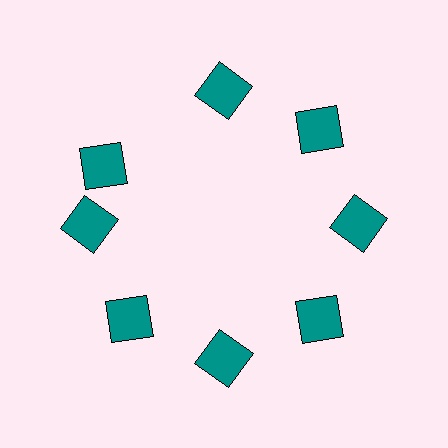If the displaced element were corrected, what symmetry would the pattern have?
It would have 8-fold rotational symmetry — the pattern would map onto itself every 45 degrees.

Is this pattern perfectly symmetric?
No. The 8 teal squares are arranged in a ring, but one element near the 10 o'clock position is rotated out of alignment along the ring, breaking the 8-fold rotational symmetry.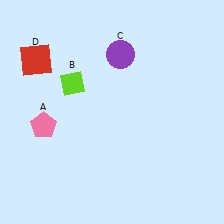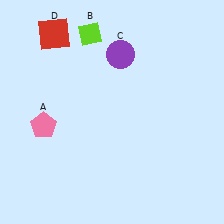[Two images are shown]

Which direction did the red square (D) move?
The red square (D) moved up.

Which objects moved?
The objects that moved are: the lime diamond (B), the red square (D).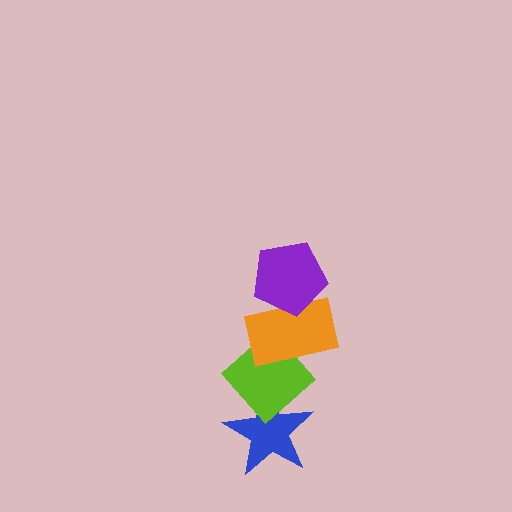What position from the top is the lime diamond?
The lime diamond is 3rd from the top.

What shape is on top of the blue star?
The lime diamond is on top of the blue star.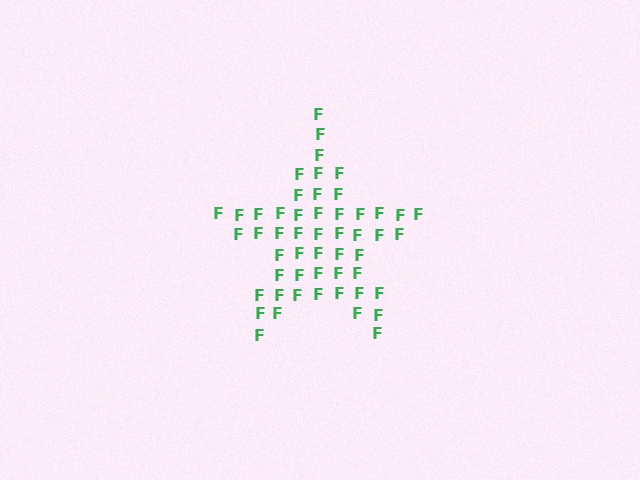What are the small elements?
The small elements are letter F's.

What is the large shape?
The large shape is a star.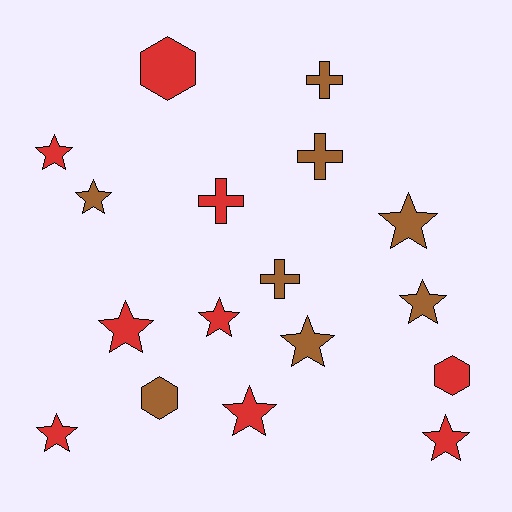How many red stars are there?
There are 6 red stars.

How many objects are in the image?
There are 17 objects.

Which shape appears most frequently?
Star, with 10 objects.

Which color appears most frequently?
Red, with 9 objects.